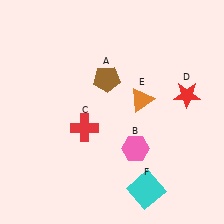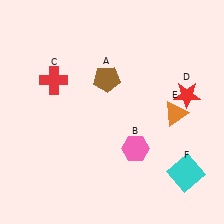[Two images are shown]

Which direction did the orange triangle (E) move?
The orange triangle (E) moved right.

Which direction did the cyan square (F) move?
The cyan square (F) moved right.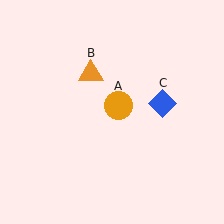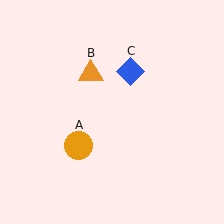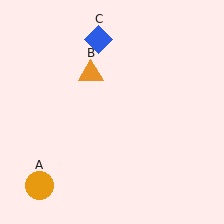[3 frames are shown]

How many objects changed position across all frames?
2 objects changed position: orange circle (object A), blue diamond (object C).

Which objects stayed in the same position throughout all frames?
Orange triangle (object B) remained stationary.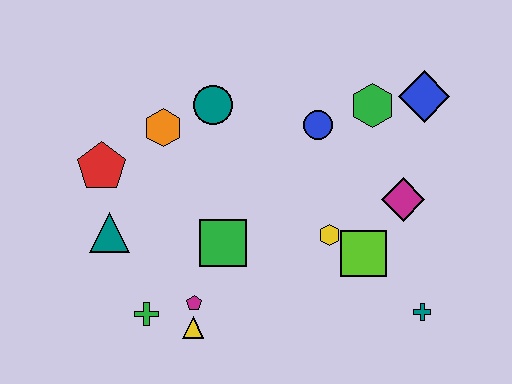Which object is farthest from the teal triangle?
The blue diamond is farthest from the teal triangle.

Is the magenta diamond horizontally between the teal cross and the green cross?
Yes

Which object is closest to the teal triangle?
The red pentagon is closest to the teal triangle.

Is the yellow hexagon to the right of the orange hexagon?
Yes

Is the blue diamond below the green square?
No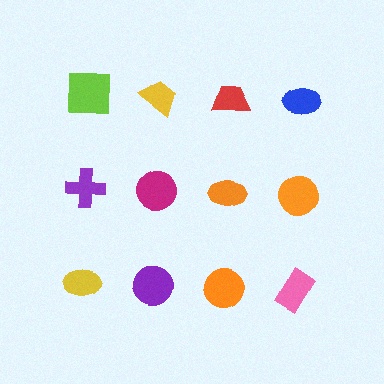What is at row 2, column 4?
An orange circle.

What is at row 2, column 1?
A purple cross.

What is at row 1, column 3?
A red trapezoid.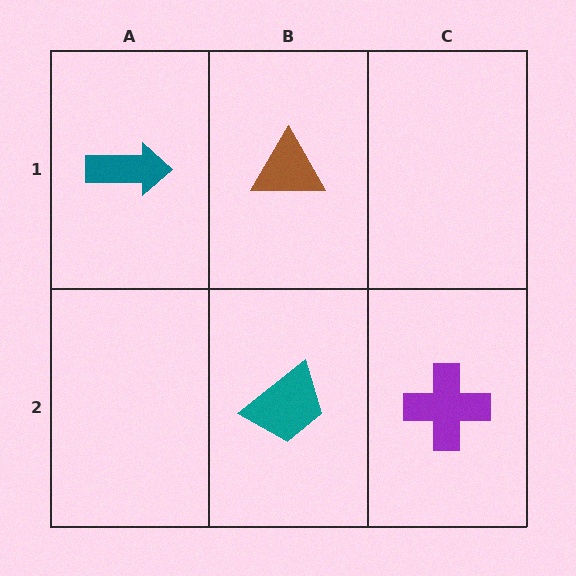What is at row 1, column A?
A teal arrow.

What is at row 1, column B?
A brown triangle.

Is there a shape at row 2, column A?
No, that cell is empty.